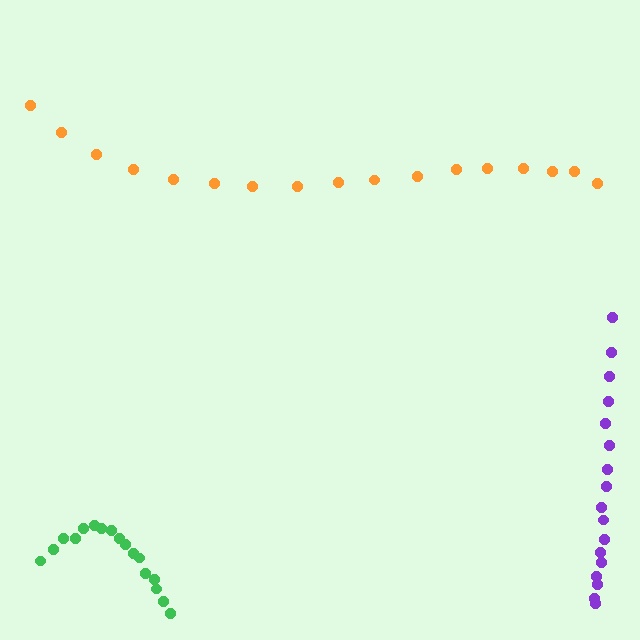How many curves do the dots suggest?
There are 3 distinct paths.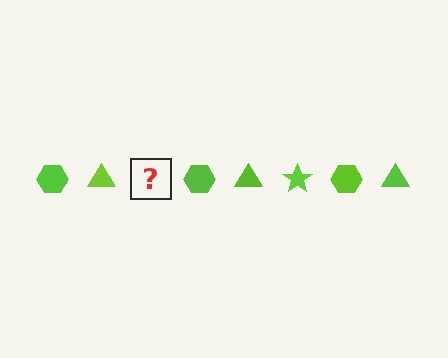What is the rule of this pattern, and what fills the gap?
The rule is that the pattern cycles through hexagon, triangle, star shapes in lime. The gap should be filled with a lime star.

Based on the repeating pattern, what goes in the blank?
The blank should be a lime star.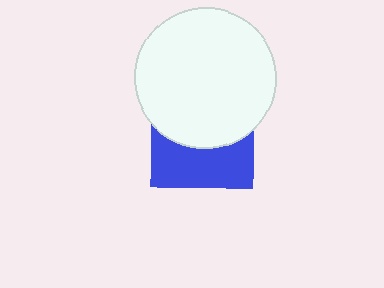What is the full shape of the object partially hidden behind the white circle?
The partially hidden object is a blue square.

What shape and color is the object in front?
The object in front is a white circle.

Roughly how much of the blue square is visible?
A small part of it is visible (roughly 43%).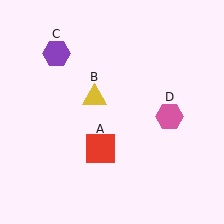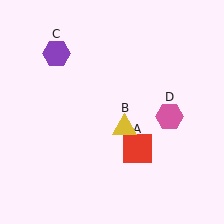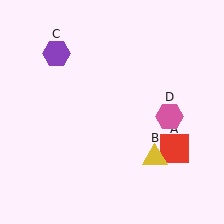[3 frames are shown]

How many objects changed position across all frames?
2 objects changed position: red square (object A), yellow triangle (object B).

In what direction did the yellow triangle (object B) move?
The yellow triangle (object B) moved down and to the right.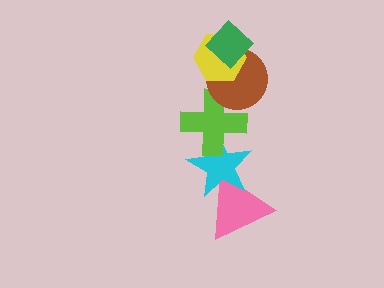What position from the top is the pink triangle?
The pink triangle is 6th from the top.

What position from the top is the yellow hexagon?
The yellow hexagon is 2nd from the top.